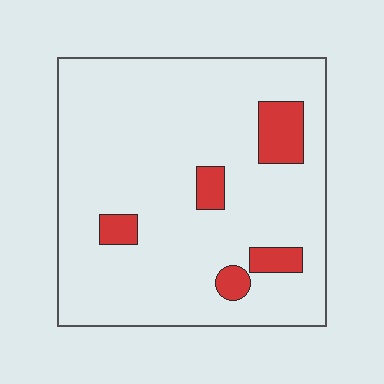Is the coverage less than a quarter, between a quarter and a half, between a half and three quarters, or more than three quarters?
Less than a quarter.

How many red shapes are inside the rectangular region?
5.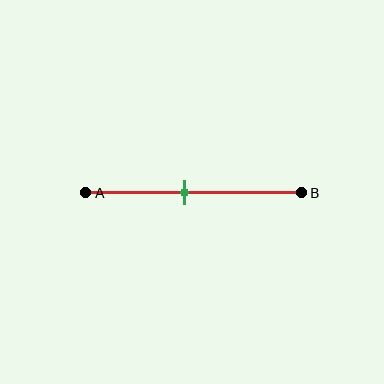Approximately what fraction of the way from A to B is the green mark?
The green mark is approximately 45% of the way from A to B.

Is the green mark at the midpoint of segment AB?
No, the mark is at about 45% from A, not at the 50% midpoint.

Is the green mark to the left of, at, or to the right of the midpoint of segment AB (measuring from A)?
The green mark is to the left of the midpoint of segment AB.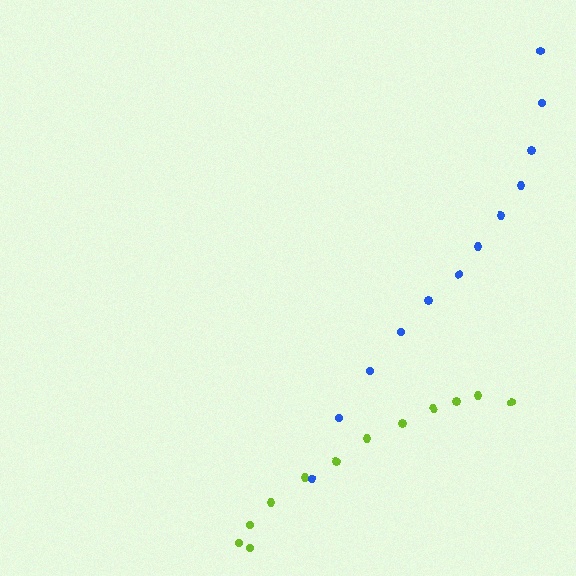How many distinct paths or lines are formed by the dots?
There are 2 distinct paths.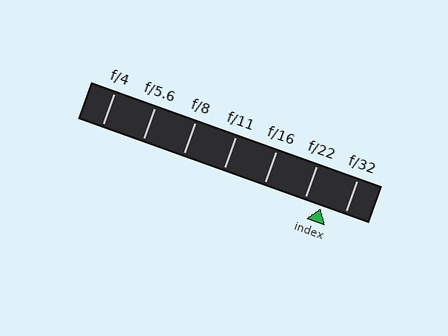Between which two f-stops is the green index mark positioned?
The index mark is between f/22 and f/32.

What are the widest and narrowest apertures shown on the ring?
The widest aperture shown is f/4 and the narrowest is f/32.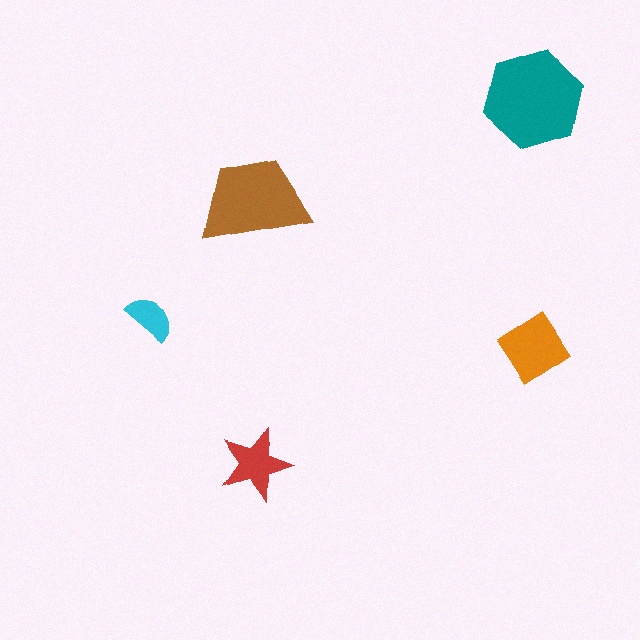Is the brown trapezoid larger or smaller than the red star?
Larger.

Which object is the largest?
The teal hexagon.